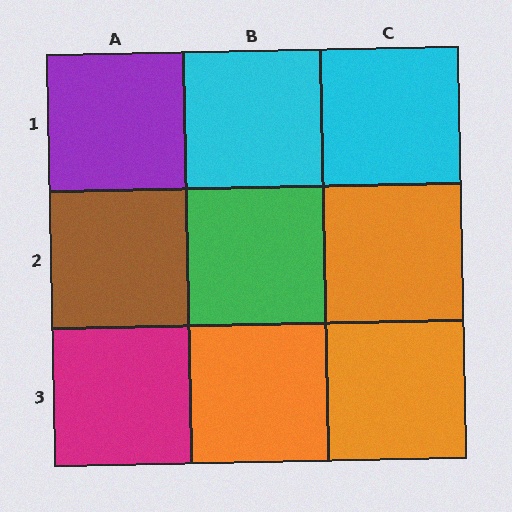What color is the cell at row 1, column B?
Cyan.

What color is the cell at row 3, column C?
Orange.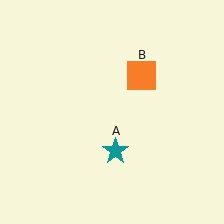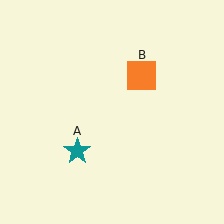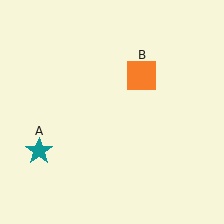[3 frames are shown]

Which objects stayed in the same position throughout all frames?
Orange square (object B) remained stationary.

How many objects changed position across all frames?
1 object changed position: teal star (object A).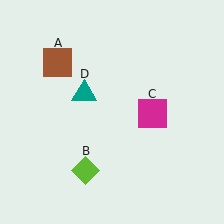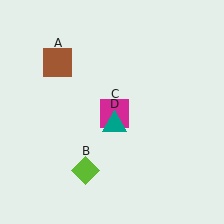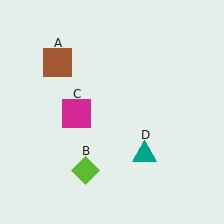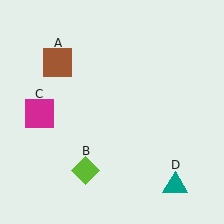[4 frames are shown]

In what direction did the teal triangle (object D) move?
The teal triangle (object D) moved down and to the right.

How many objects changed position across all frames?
2 objects changed position: magenta square (object C), teal triangle (object D).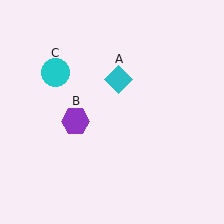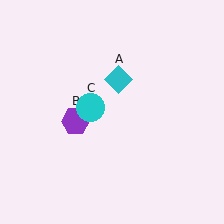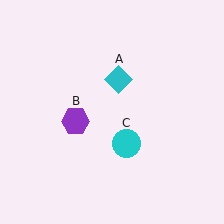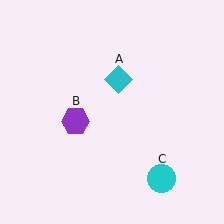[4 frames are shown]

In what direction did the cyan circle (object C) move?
The cyan circle (object C) moved down and to the right.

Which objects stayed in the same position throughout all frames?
Cyan diamond (object A) and purple hexagon (object B) remained stationary.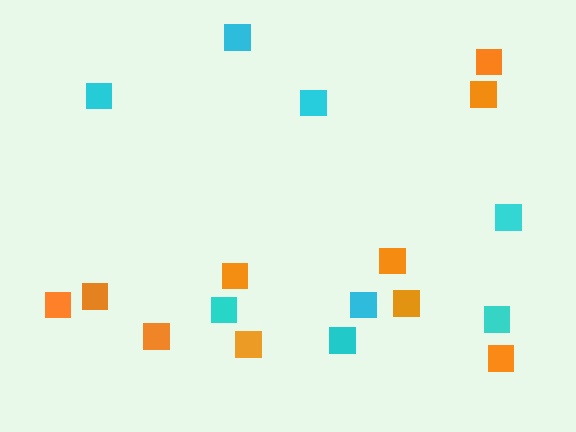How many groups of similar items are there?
There are 2 groups: one group of cyan squares (8) and one group of orange squares (10).